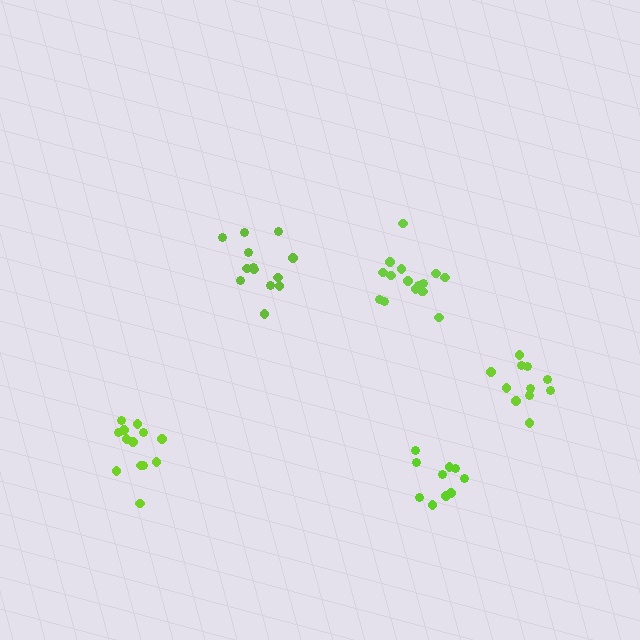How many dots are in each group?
Group 1: 11 dots, Group 2: 13 dots, Group 3: 10 dots, Group 4: 13 dots, Group 5: 16 dots (63 total).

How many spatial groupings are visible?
There are 5 spatial groupings.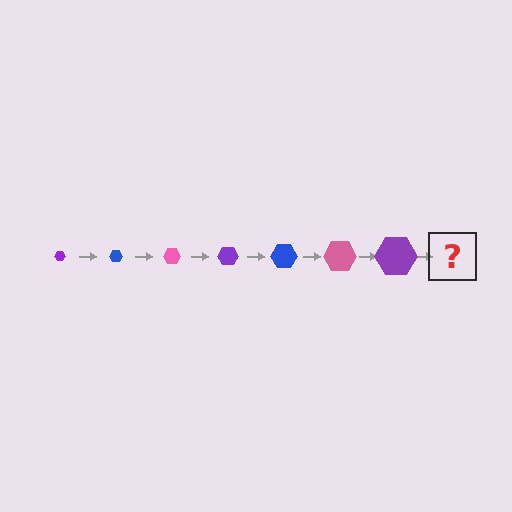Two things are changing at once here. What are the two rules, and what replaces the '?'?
The two rules are that the hexagon grows larger each step and the color cycles through purple, blue, and pink. The '?' should be a blue hexagon, larger than the previous one.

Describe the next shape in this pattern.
It should be a blue hexagon, larger than the previous one.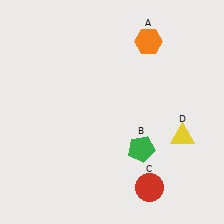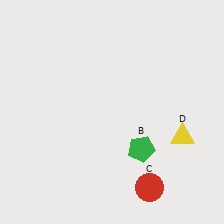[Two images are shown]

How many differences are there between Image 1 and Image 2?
There is 1 difference between the two images.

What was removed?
The orange hexagon (A) was removed in Image 2.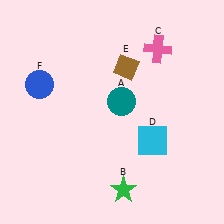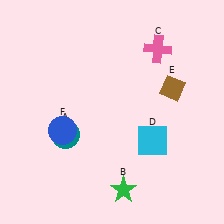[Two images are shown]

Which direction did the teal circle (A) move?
The teal circle (A) moved left.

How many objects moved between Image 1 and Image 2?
3 objects moved between the two images.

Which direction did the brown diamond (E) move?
The brown diamond (E) moved right.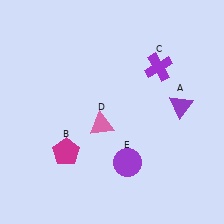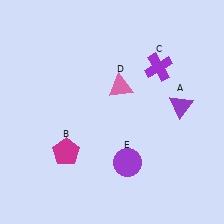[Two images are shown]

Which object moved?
The pink triangle (D) moved up.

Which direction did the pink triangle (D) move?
The pink triangle (D) moved up.